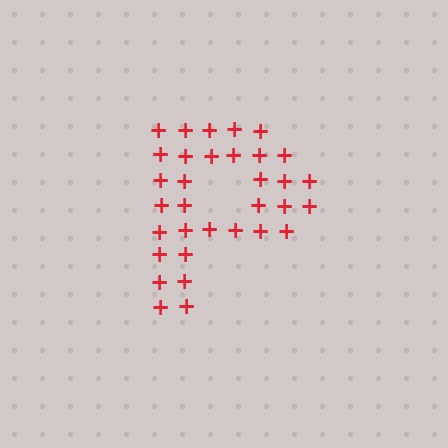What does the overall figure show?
The overall figure shows the letter P.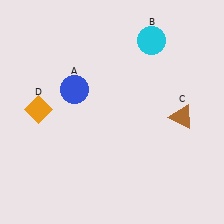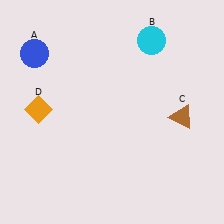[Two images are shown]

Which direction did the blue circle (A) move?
The blue circle (A) moved left.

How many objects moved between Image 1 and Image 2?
1 object moved between the two images.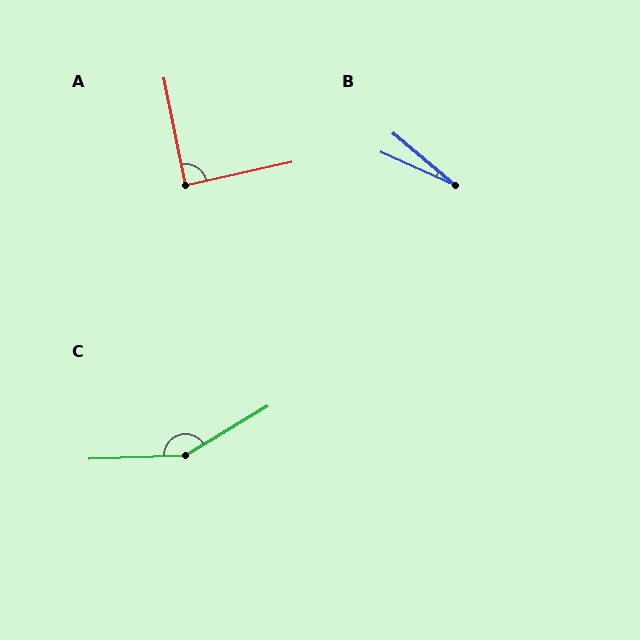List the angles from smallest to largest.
B (16°), A (89°), C (151°).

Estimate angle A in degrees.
Approximately 89 degrees.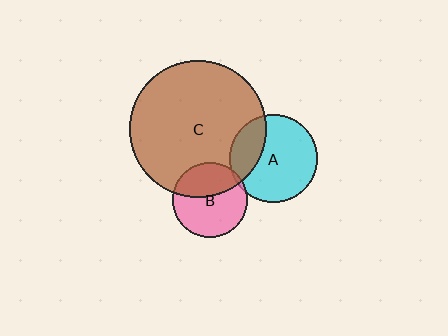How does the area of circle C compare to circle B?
Approximately 3.4 times.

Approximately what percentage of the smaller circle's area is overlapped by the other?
Approximately 5%.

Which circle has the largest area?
Circle C (brown).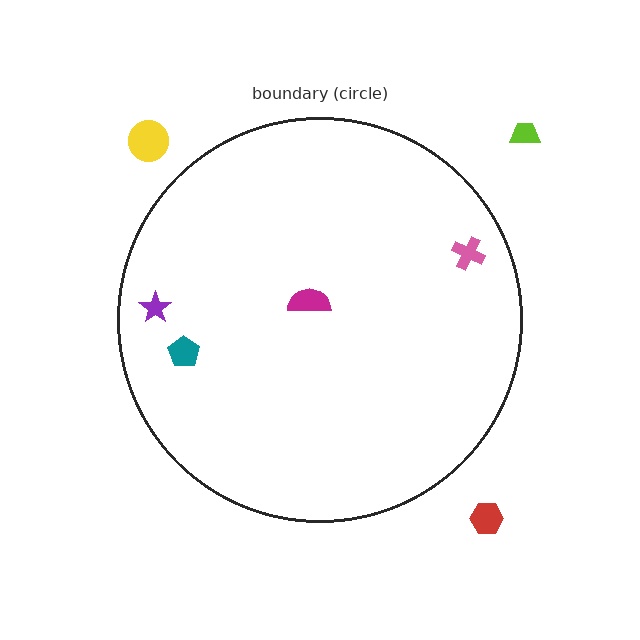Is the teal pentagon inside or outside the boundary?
Inside.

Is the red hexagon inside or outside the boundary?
Outside.